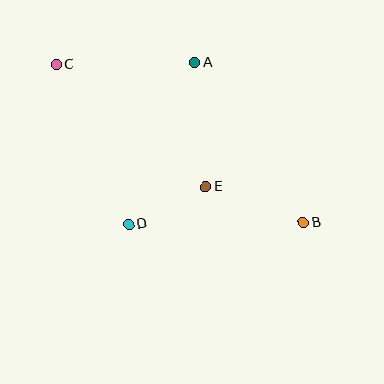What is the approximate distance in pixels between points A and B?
The distance between A and B is approximately 194 pixels.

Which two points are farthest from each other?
Points B and C are farthest from each other.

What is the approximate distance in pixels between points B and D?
The distance between B and D is approximately 175 pixels.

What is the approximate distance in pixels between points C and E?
The distance between C and E is approximately 193 pixels.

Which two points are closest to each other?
Points D and E are closest to each other.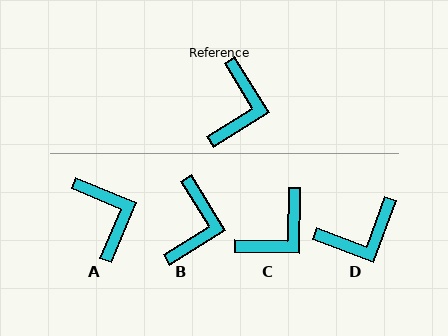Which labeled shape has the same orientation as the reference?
B.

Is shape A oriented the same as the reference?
No, it is off by about 36 degrees.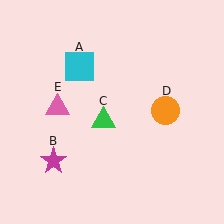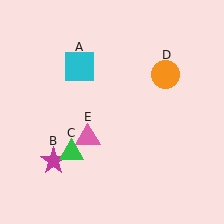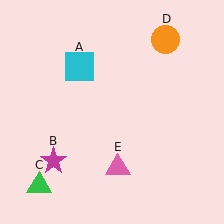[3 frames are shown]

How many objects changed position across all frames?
3 objects changed position: green triangle (object C), orange circle (object D), pink triangle (object E).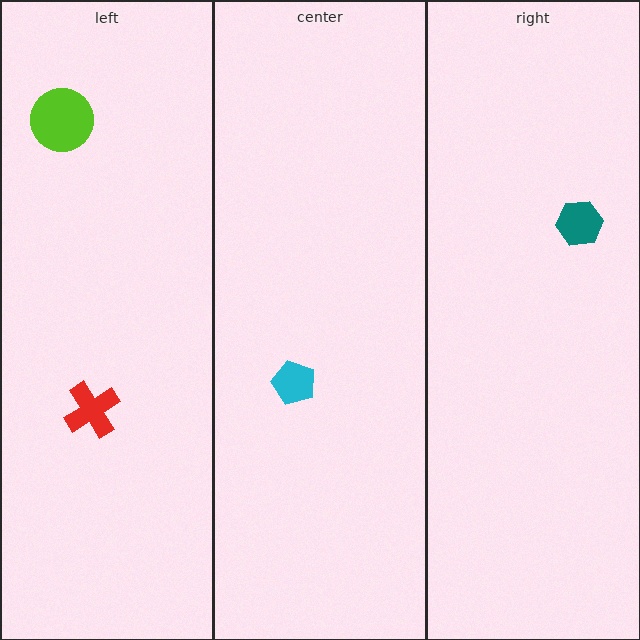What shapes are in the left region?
The lime circle, the red cross.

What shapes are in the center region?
The cyan pentagon.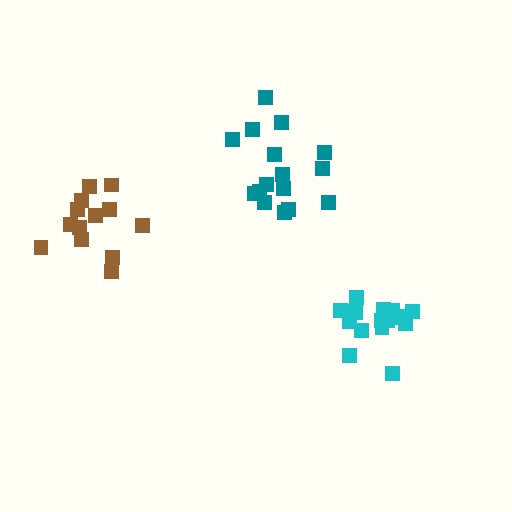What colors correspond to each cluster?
The clusters are colored: cyan, teal, brown.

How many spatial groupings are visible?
There are 3 spatial groupings.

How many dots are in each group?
Group 1: 18 dots, Group 2: 16 dots, Group 3: 13 dots (47 total).